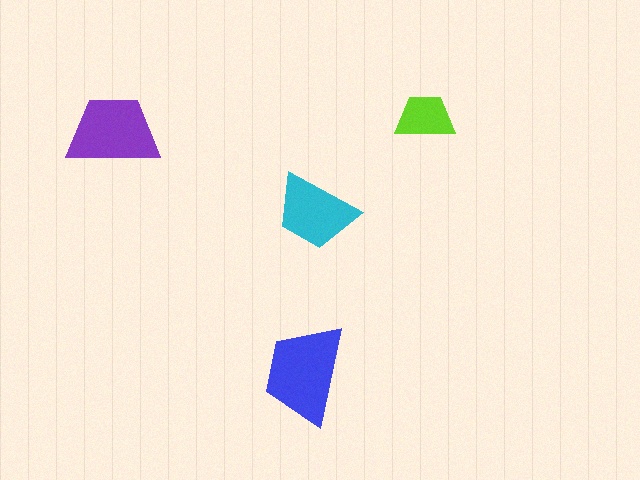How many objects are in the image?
There are 4 objects in the image.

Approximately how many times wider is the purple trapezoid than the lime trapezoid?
About 1.5 times wider.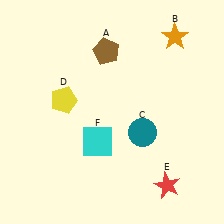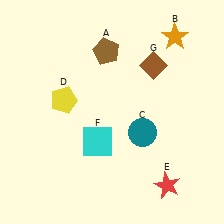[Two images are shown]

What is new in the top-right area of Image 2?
A brown diamond (G) was added in the top-right area of Image 2.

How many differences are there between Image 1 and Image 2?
There is 1 difference between the two images.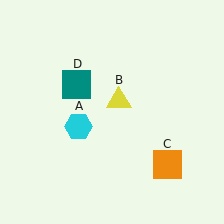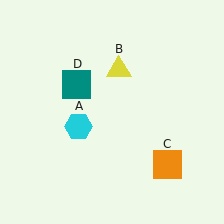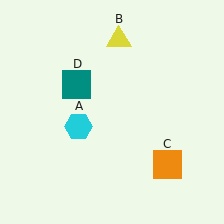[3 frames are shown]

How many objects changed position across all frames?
1 object changed position: yellow triangle (object B).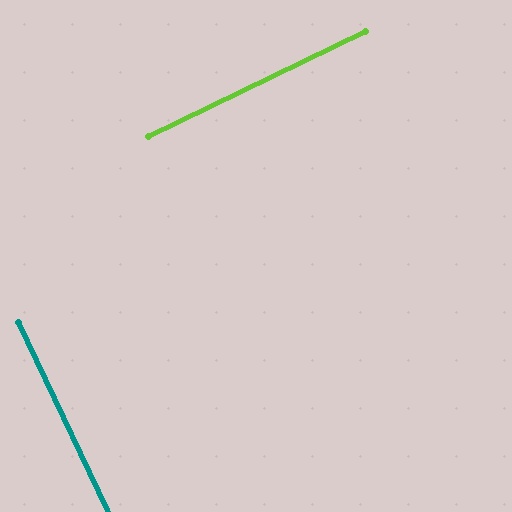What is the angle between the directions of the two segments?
Approximately 90 degrees.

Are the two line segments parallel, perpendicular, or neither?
Perpendicular — they meet at approximately 90°.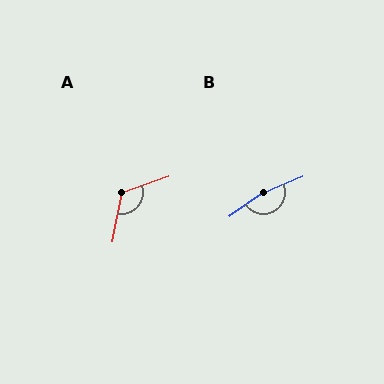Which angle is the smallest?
A, at approximately 120 degrees.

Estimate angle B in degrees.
Approximately 167 degrees.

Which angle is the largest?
B, at approximately 167 degrees.